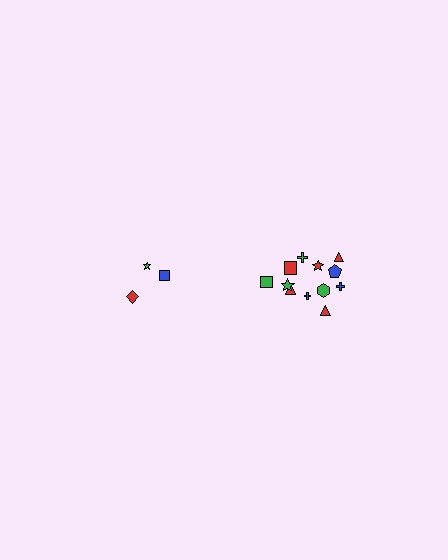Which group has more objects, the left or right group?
The right group.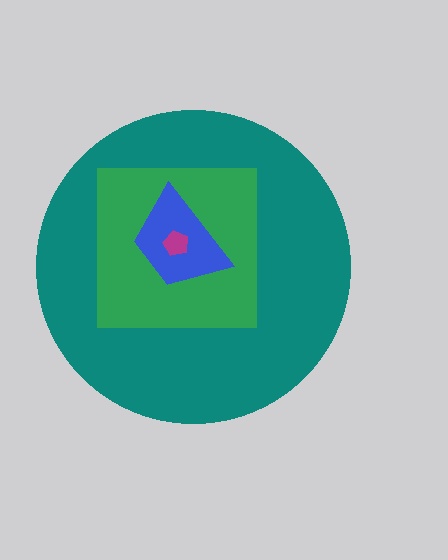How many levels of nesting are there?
4.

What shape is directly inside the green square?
The blue trapezoid.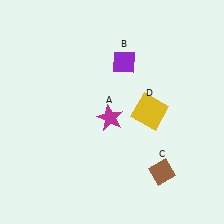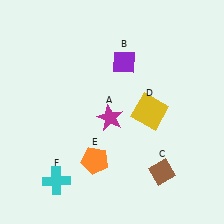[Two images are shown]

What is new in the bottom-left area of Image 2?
An orange pentagon (E) was added in the bottom-left area of Image 2.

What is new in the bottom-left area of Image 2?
A cyan cross (F) was added in the bottom-left area of Image 2.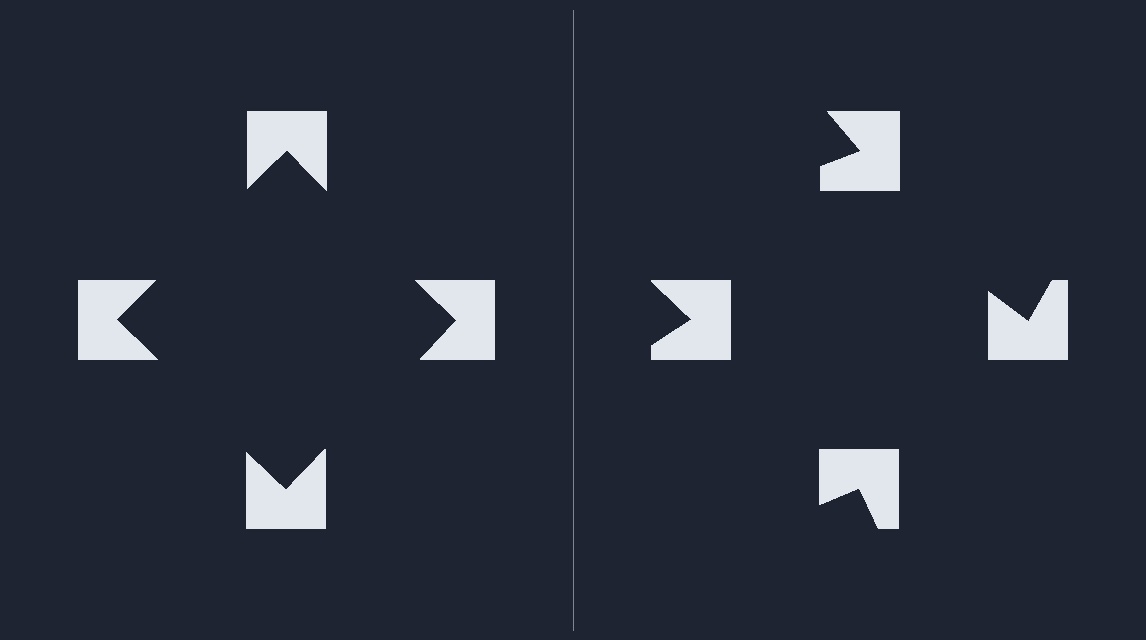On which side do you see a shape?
An illusory square appears on the left side. On the right side the wedge cuts are rotated, so no coherent shape forms.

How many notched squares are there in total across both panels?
8 — 4 on each side.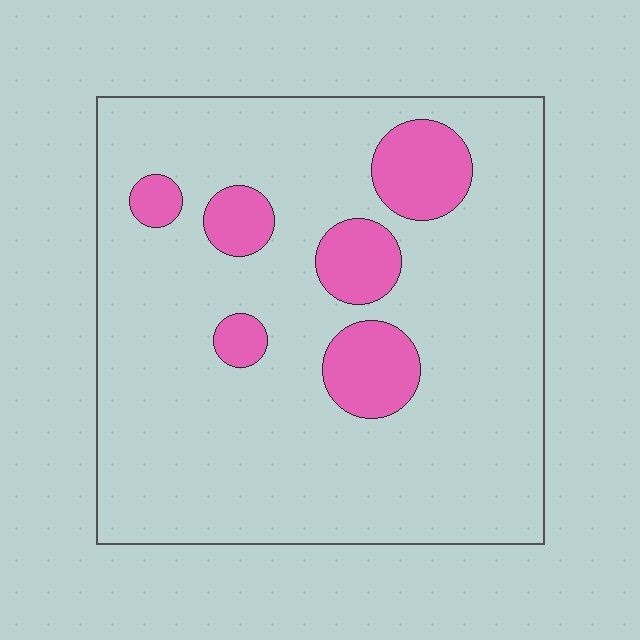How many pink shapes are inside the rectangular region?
6.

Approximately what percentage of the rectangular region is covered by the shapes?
Approximately 15%.